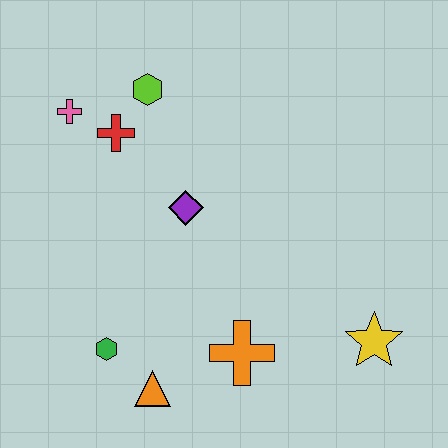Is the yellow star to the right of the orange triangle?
Yes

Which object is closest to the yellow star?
The orange cross is closest to the yellow star.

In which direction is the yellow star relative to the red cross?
The yellow star is to the right of the red cross.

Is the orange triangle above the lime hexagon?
No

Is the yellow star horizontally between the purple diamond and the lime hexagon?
No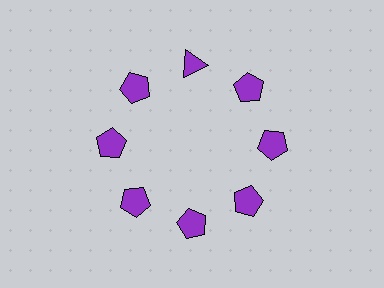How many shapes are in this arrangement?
There are 8 shapes arranged in a ring pattern.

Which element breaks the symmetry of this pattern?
The purple triangle at roughly the 12 o'clock position breaks the symmetry. All other shapes are purple pentagons.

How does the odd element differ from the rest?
It has a different shape: triangle instead of pentagon.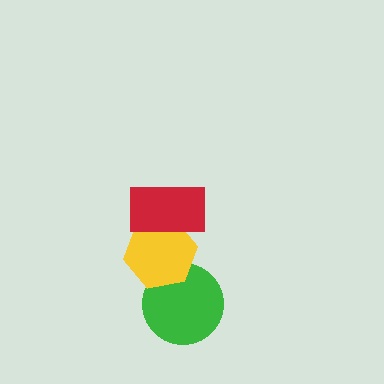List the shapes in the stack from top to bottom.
From top to bottom: the red rectangle, the yellow hexagon, the green circle.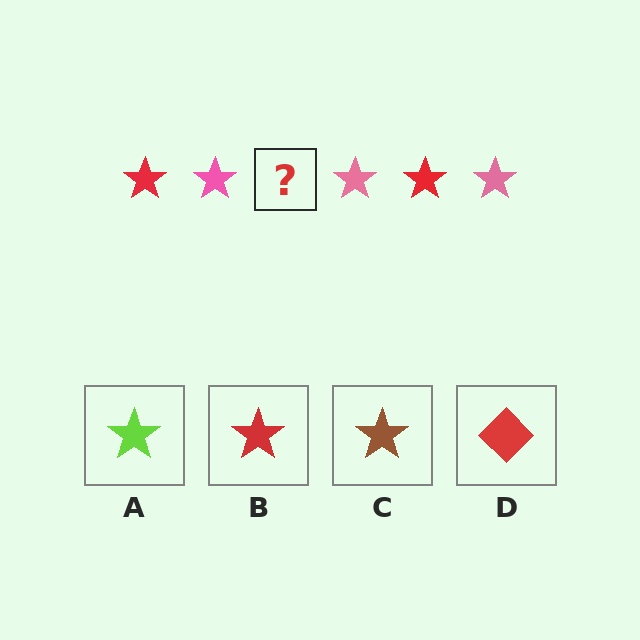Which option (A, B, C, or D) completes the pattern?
B.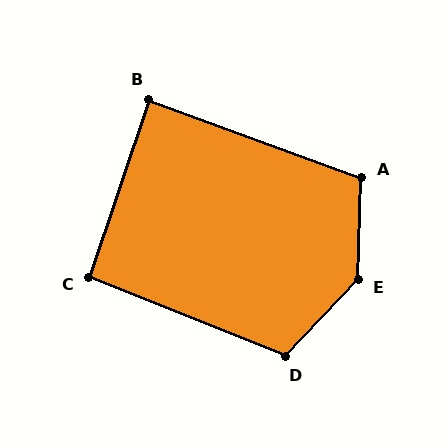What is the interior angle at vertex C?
Approximately 93 degrees (approximately right).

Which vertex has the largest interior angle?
E, at approximately 138 degrees.